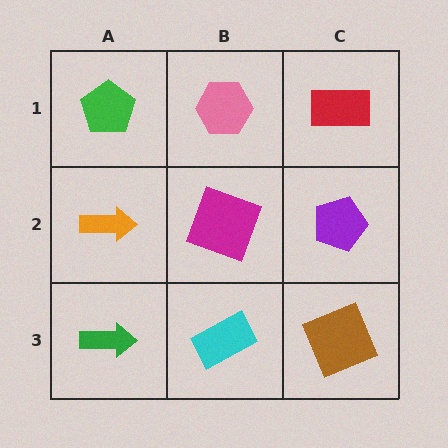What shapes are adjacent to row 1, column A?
An orange arrow (row 2, column A), a pink hexagon (row 1, column B).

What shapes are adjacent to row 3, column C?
A purple pentagon (row 2, column C), a cyan rectangle (row 3, column B).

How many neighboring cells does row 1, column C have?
2.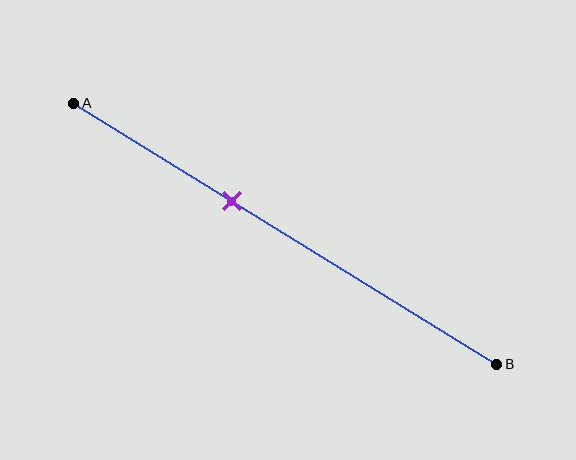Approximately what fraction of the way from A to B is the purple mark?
The purple mark is approximately 40% of the way from A to B.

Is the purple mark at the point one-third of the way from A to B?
No, the mark is at about 40% from A, not at the 33% one-third point.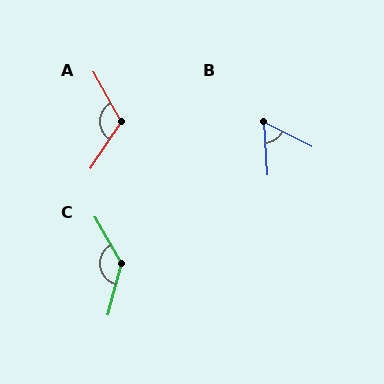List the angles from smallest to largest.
B (60°), A (118°), C (137°).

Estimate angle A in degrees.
Approximately 118 degrees.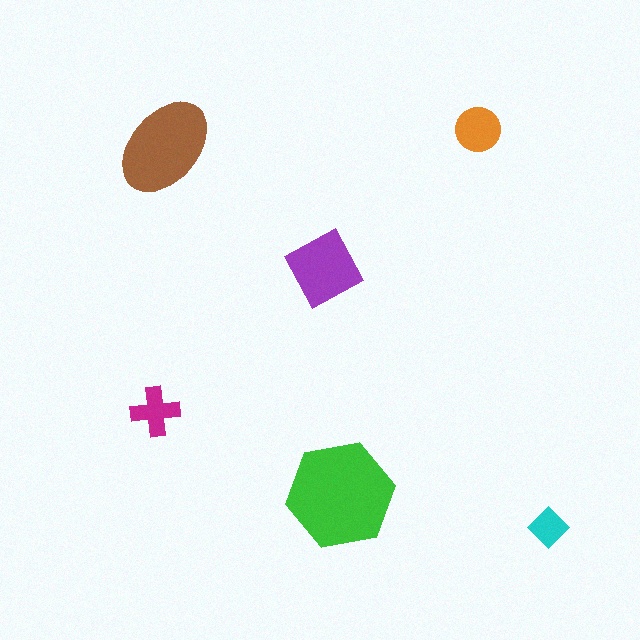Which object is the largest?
The green hexagon.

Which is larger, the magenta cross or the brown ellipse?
The brown ellipse.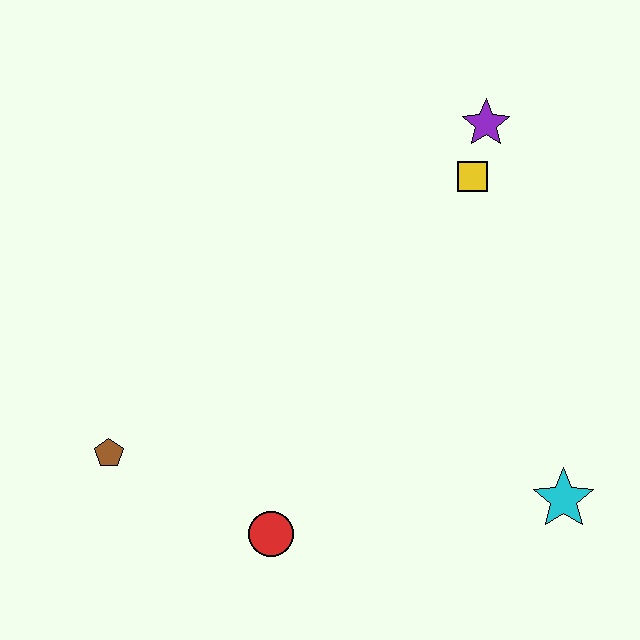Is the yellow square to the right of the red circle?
Yes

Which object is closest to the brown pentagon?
The red circle is closest to the brown pentagon.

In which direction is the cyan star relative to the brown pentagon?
The cyan star is to the right of the brown pentagon.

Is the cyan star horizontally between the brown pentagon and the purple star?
No